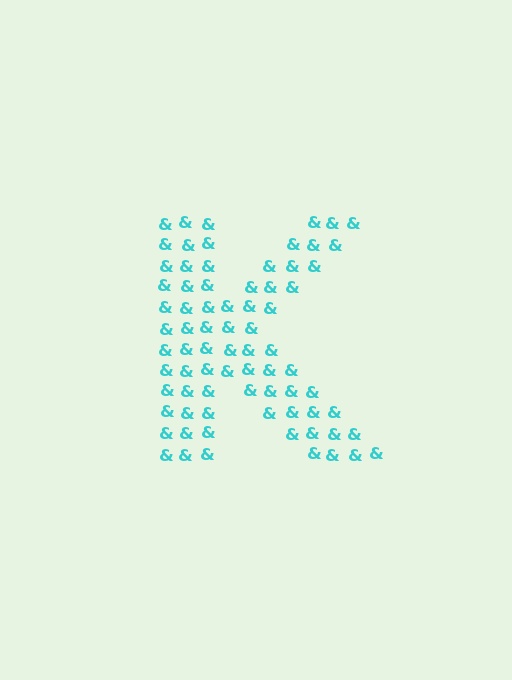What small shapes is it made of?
It is made of small ampersands.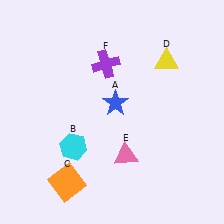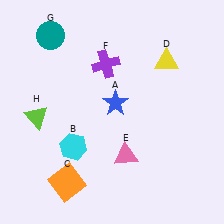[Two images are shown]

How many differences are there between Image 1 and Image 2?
There are 2 differences between the two images.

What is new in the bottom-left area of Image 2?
A lime triangle (H) was added in the bottom-left area of Image 2.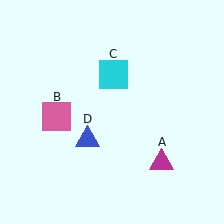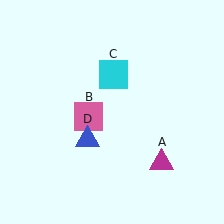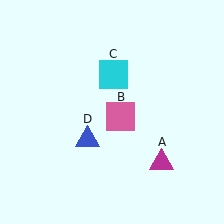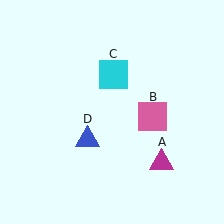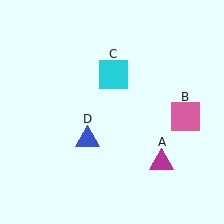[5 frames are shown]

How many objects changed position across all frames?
1 object changed position: pink square (object B).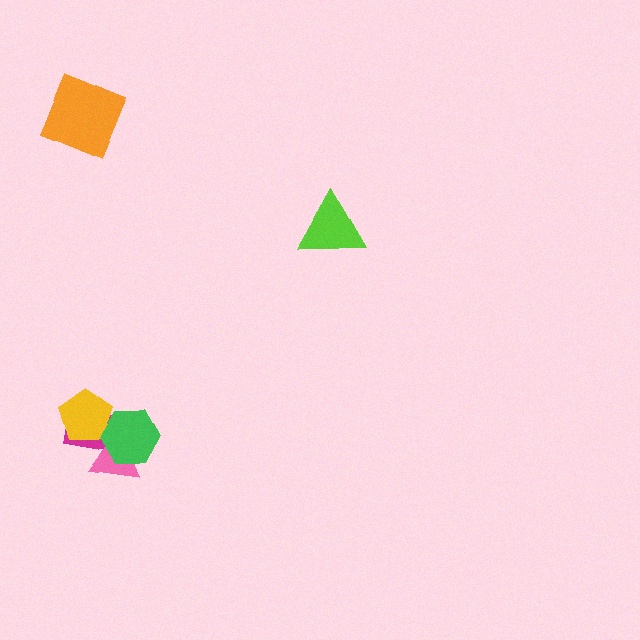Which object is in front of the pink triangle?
The green hexagon is in front of the pink triangle.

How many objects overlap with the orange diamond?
0 objects overlap with the orange diamond.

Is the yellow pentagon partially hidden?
Yes, it is partially covered by another shape.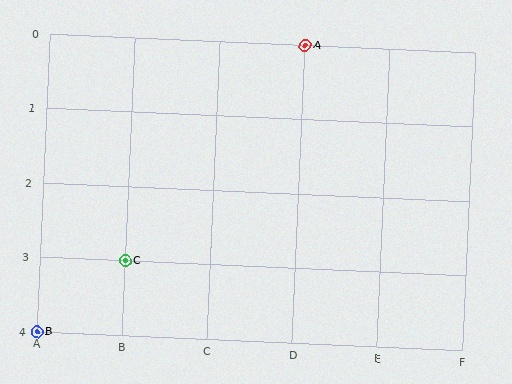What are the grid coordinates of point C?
Point C is at grid coordinates (B, 3).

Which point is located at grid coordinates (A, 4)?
Point B is at (A, 4).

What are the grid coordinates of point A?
Point A is at grid coordinates (D, 0).